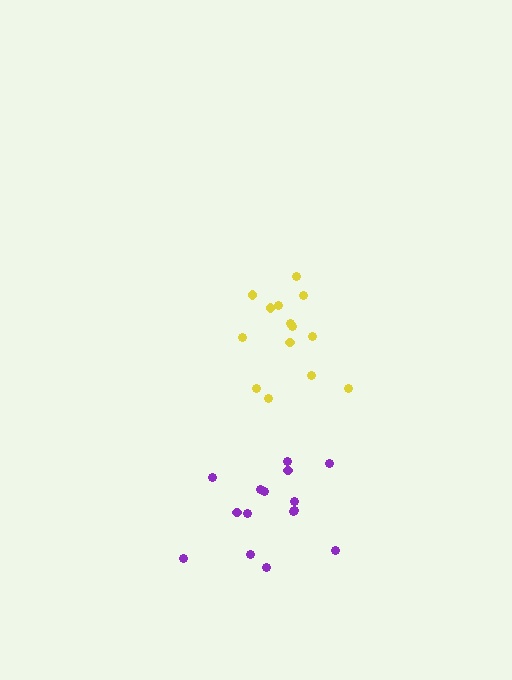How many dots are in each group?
Group 1: 15 dots, Group 2: 14 dots (29 total).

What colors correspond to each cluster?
The clusters are colored: purple, yellow.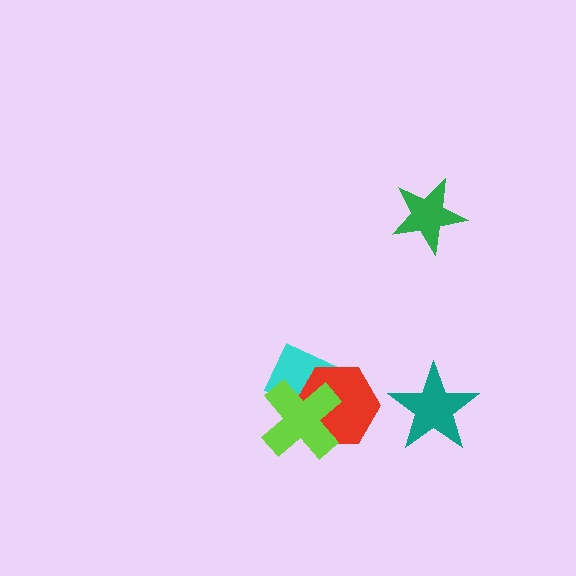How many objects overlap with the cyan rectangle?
2 objects overlap with the cyan rectangle.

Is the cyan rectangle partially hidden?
Yes, it is partially covered by another shape.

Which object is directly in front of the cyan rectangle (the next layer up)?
The red hexagon is directly in front of the cyan rectangle.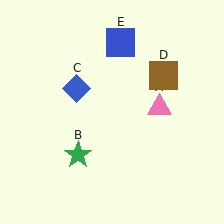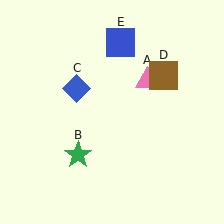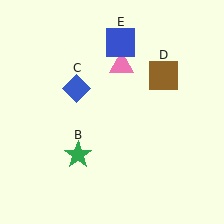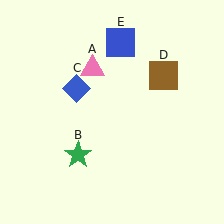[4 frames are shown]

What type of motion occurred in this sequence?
The pink triangle (object A) rotated counterclockwise around the center of the scene.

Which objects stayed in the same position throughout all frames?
Green star (object B) and blue diamond (object C) and brown square (object D) and blue square (object E) remained stationary.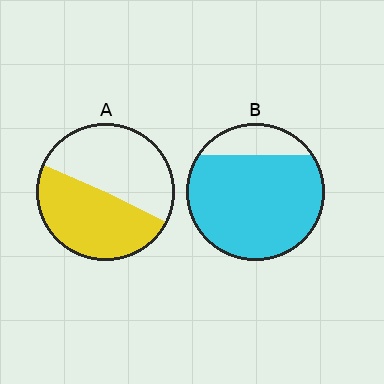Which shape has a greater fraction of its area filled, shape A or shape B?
Shape B.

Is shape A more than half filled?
Roughly half.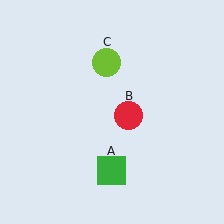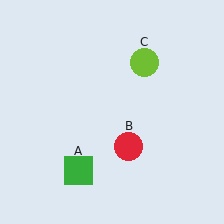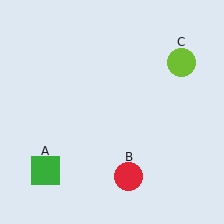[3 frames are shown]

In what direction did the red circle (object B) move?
The red circle (object B) moved down.